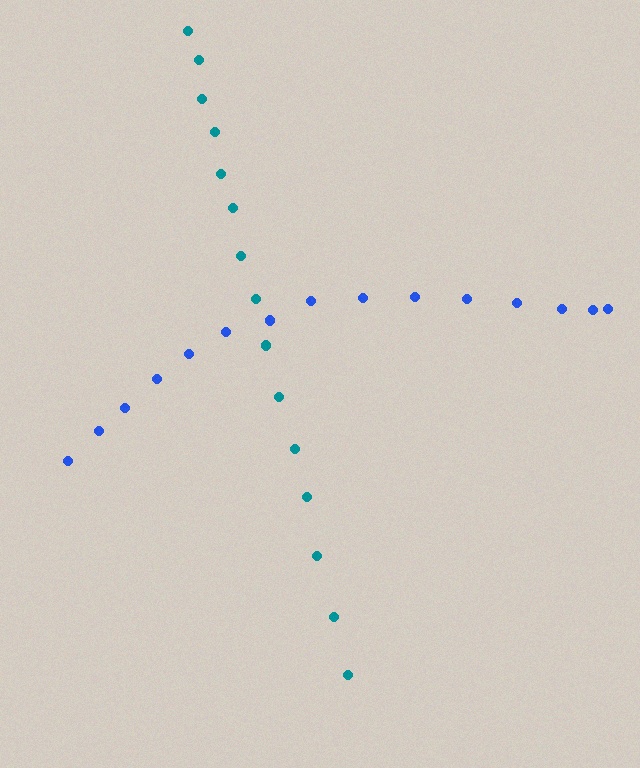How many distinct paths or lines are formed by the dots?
There are 2 distinct paths.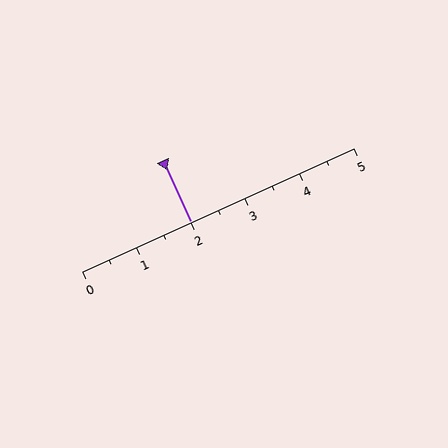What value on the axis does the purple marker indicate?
The marker indicates approximately 2.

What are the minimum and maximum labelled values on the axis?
The axis runs from 0 to 5.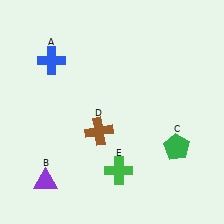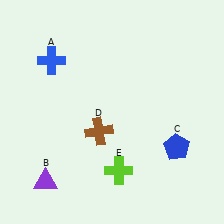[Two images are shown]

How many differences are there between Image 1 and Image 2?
There are 2 differences between the two images.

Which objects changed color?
C changed from green to blue. E changed from green to lime.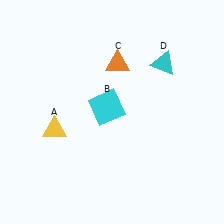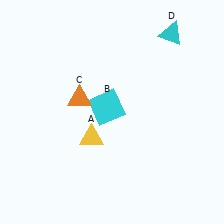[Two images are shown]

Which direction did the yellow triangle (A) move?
The yellow triangle (A) moved right.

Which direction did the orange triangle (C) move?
The orange triangle (C) moved left.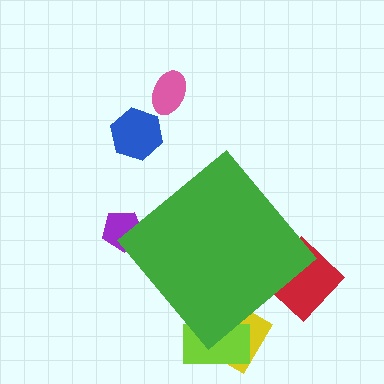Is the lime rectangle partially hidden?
Yes, the lime rectangle is partially hidden behind the green diamond.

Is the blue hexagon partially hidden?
No, the blue hexagon is fully visible.